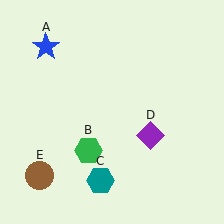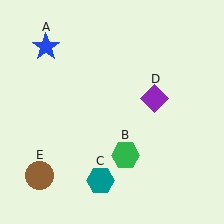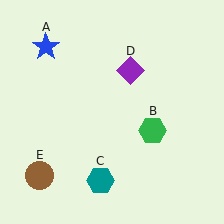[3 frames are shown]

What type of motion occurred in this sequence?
The green hexagon (object B), purple diamond (object D) rotated counterclockwise around the center of the scene.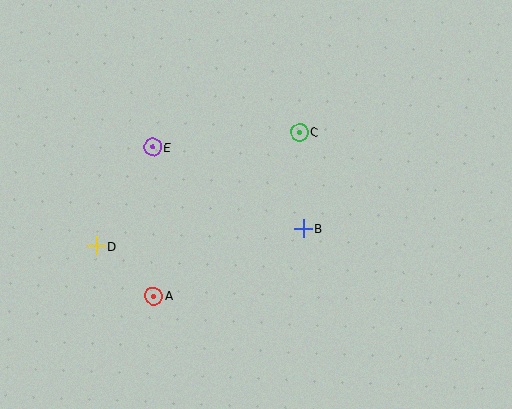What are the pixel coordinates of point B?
Point B is at (303, 228).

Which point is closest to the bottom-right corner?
Point B is closest to the bottom-right corner.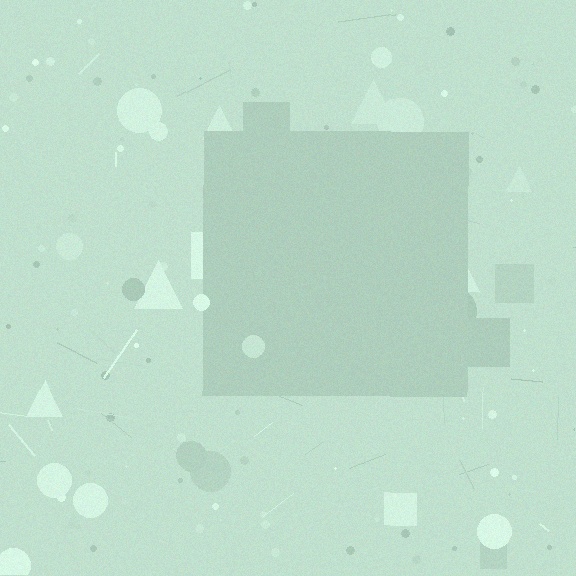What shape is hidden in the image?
A square is hidden in the image.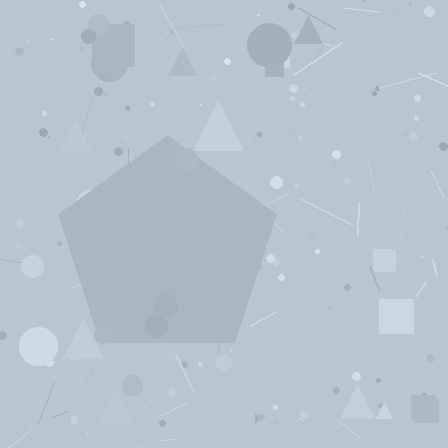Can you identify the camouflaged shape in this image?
The camouflaged shape is a pentagon.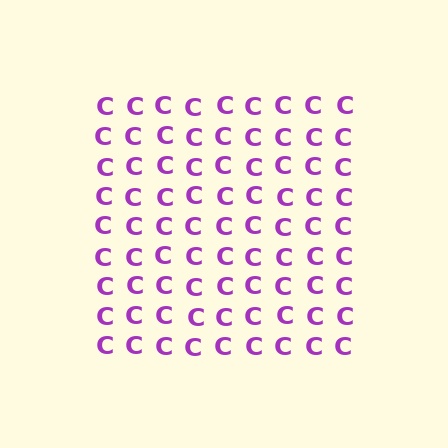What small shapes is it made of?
It is made of small letter C's.